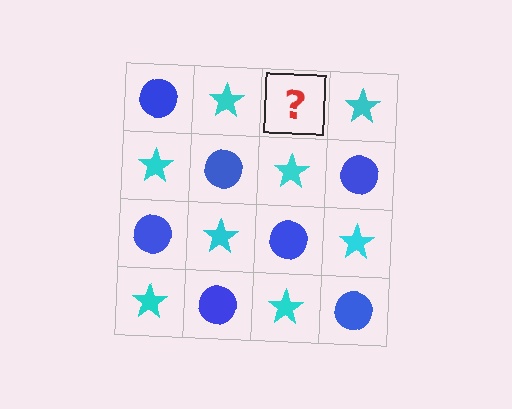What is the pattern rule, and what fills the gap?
The rule is that it alternates blue circle and cyan star in a checkerboard pattern. The gap should be filled with a blue circle.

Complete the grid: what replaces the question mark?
The question mark should be replaced with a blue circle.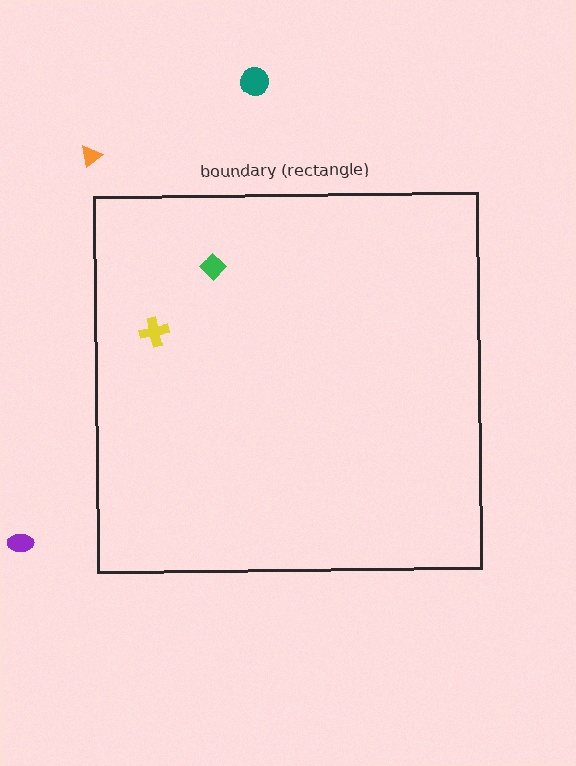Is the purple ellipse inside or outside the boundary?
Outside.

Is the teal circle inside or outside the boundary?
Outside.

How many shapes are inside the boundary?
2 inside, 3 outside.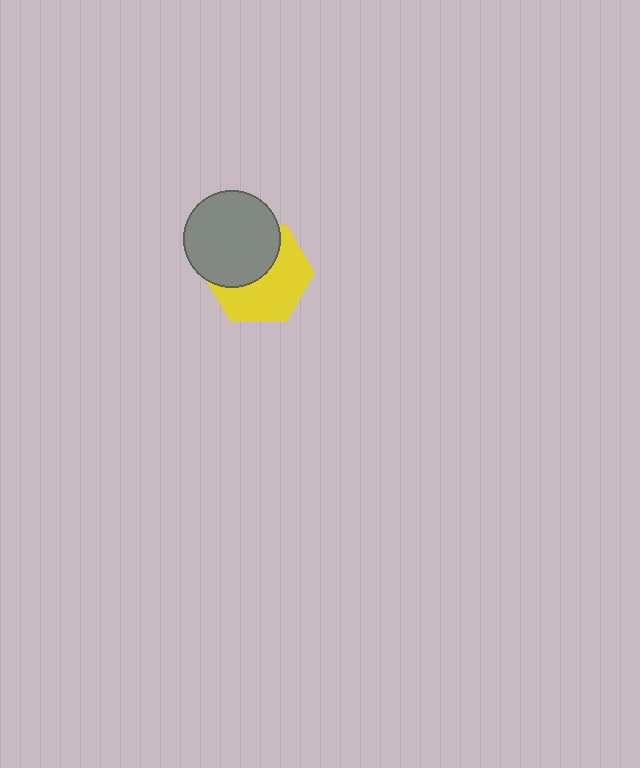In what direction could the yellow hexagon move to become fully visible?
The yellow hexagon could move down. That would shift it out from behind the gray circle entirely.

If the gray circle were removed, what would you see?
You would see the complete yellow hexagon.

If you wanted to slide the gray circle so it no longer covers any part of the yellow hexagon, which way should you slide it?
Slide it up — that is the most direct way to separate the two shapes.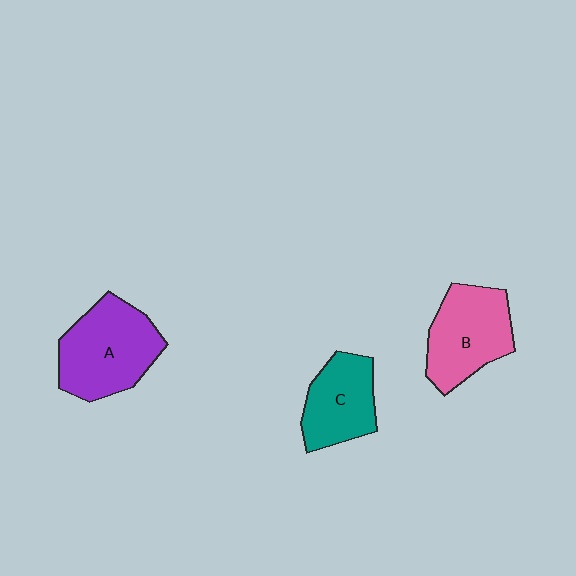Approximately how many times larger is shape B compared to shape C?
Approximately 1.2 times.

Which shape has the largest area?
Shape A (purple).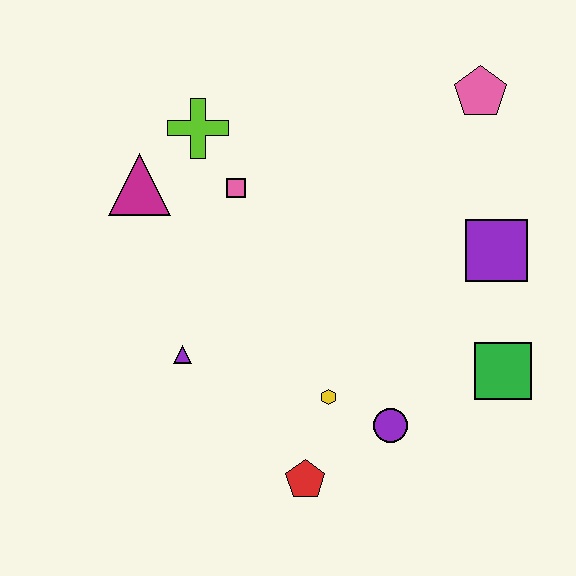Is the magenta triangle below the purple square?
No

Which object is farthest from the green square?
The magenta triangle is farthest from the green square.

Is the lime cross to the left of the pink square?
Yes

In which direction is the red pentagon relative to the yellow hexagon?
The red pentagon is below the yellow hexagon.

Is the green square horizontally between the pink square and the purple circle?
No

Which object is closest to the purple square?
The green square is closest to the purple square.